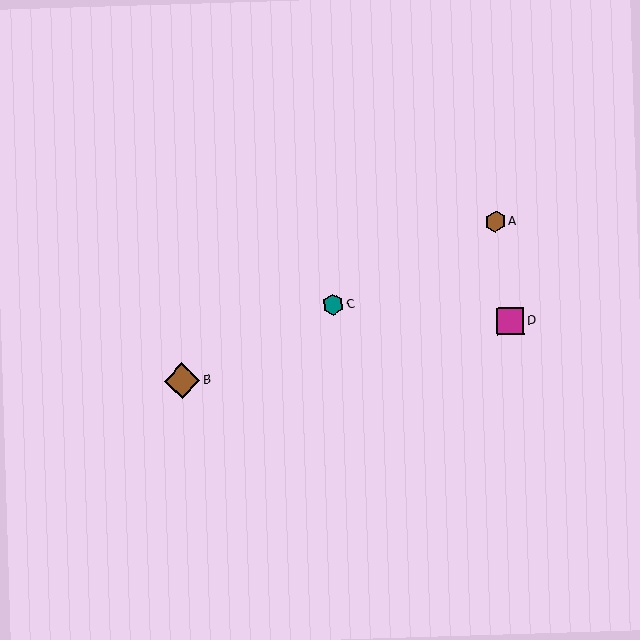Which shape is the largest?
The brown diamond (labeled B) is the largest.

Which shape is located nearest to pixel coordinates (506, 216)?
The brown hexagon (labeled A) at (495, 222) is nearest to that location.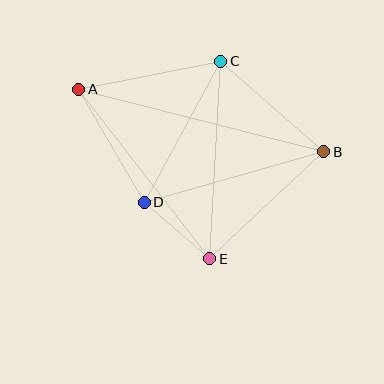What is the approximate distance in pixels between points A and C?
The distance between A and C is approximately 145 pixels.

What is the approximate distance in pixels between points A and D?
The distance between A and D is approximately 131 pixels.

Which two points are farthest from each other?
Points A and B are farthest from each other.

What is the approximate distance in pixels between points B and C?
The distance between B and C is approximately 137 pixels.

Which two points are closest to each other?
Points D and E are closest to each other.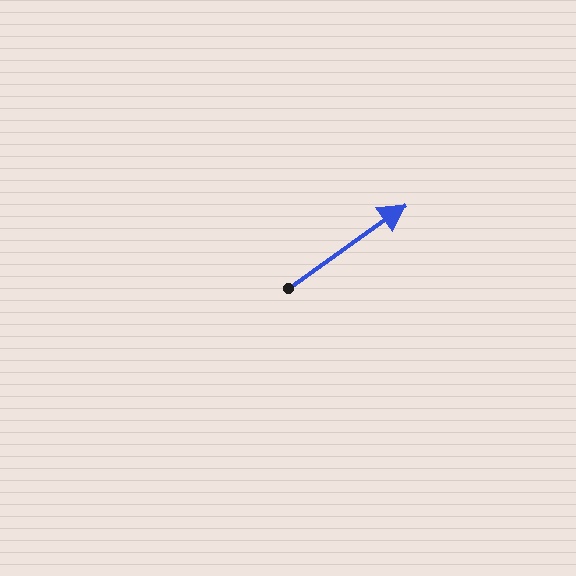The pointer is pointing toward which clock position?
Roughly 2 o'clock.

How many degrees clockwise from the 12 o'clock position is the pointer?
Approximately 55 degrees.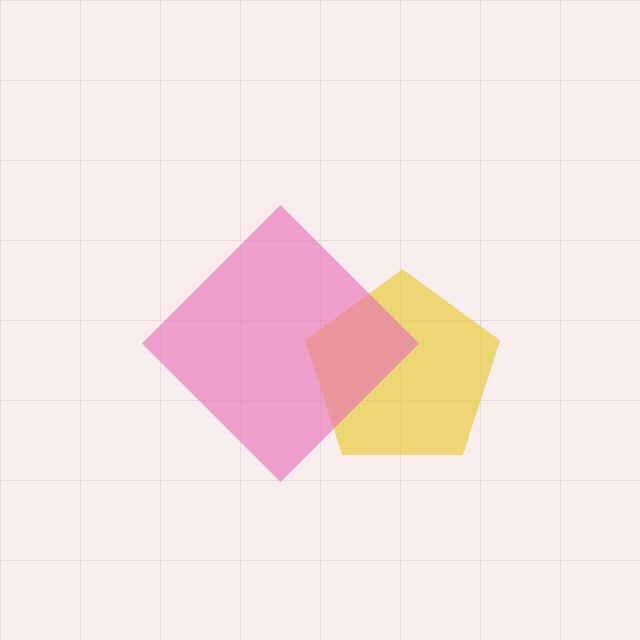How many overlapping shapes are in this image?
There are 2 overlapping shapes in the image.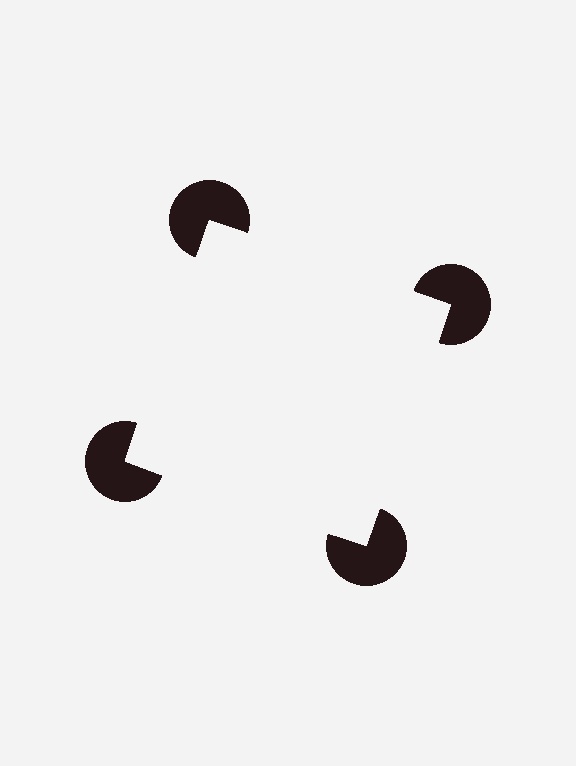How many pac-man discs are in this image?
There are 4 — one at each vertex of the illusory square.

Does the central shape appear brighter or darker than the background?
It typically appears slightly brighter than the background, even though no actual brightness change is drawn.